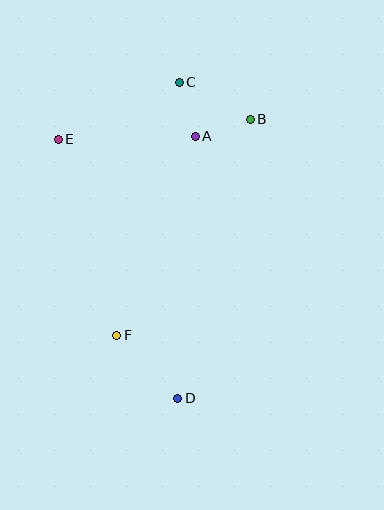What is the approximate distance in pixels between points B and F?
The distance between B and F is approximately 254 pixels.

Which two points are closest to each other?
Points A and C are closest to each other.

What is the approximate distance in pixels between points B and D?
The distance between B and D is approximately 288 pixels.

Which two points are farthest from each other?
Points C and D are farthest from each other.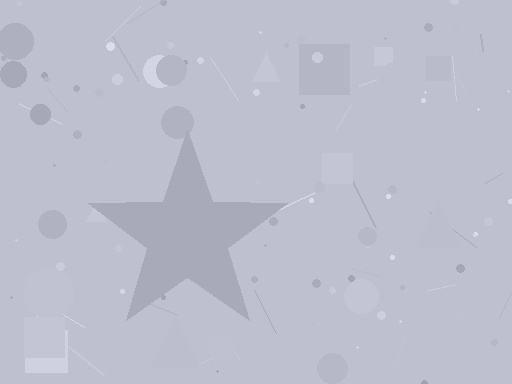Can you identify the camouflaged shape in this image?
The camouflaged shape is a star.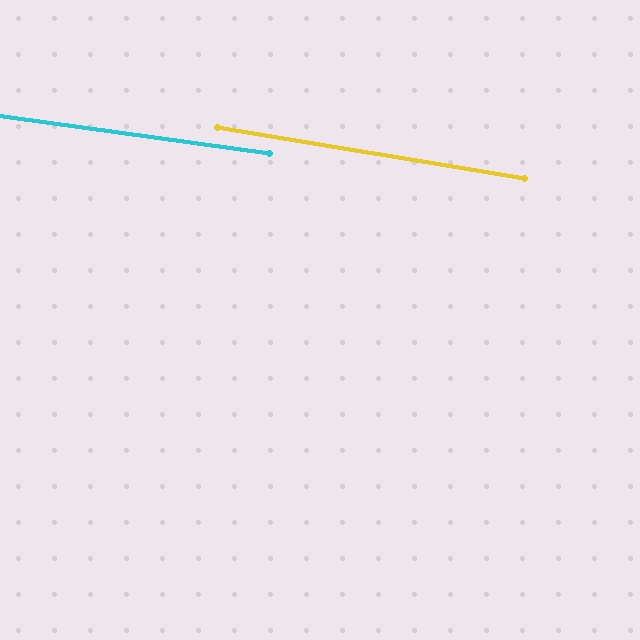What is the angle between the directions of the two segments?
Approximately 2 degrees.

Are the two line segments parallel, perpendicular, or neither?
Parallel — their directions differ by only 1.5°.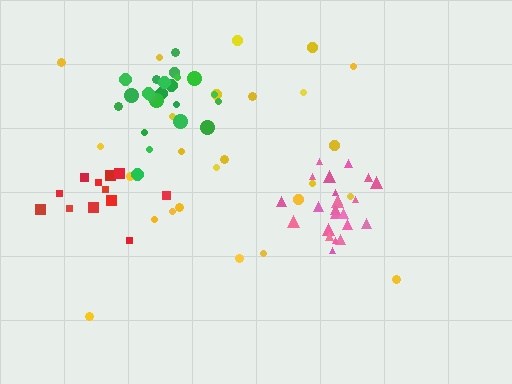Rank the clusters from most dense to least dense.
pink, green, red, yellow.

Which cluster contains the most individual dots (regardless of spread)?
Yellow (25).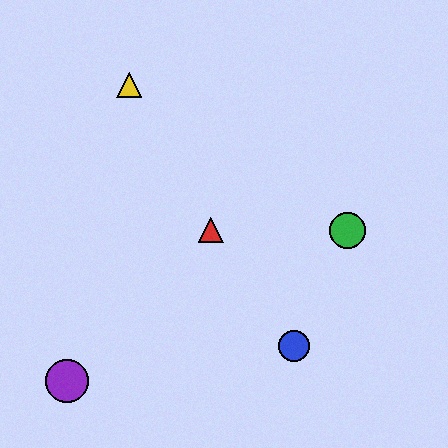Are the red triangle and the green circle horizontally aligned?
Yes, both are at y≈230.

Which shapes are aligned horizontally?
The red triangle, the green circle are aligned horizontally.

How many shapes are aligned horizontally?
2 shapes (the red triangle, the green circle) are aligned horizontally.